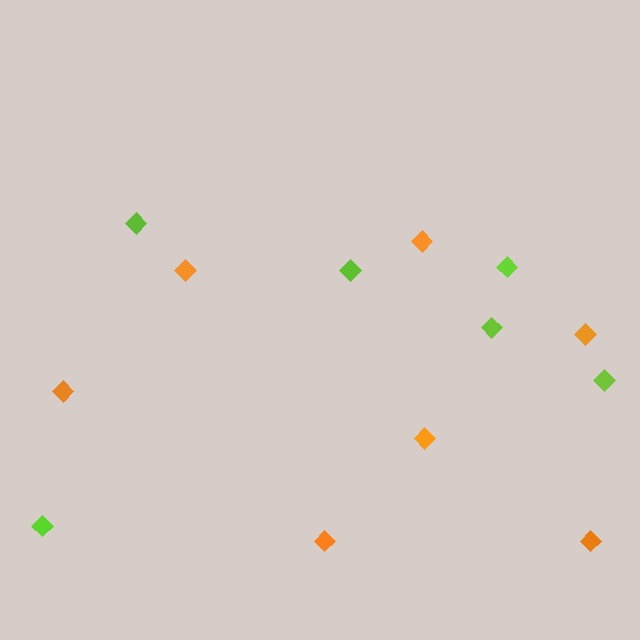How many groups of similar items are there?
There are 2 groups: one group of lime diamonds (6) and one group of orange diamonds (7).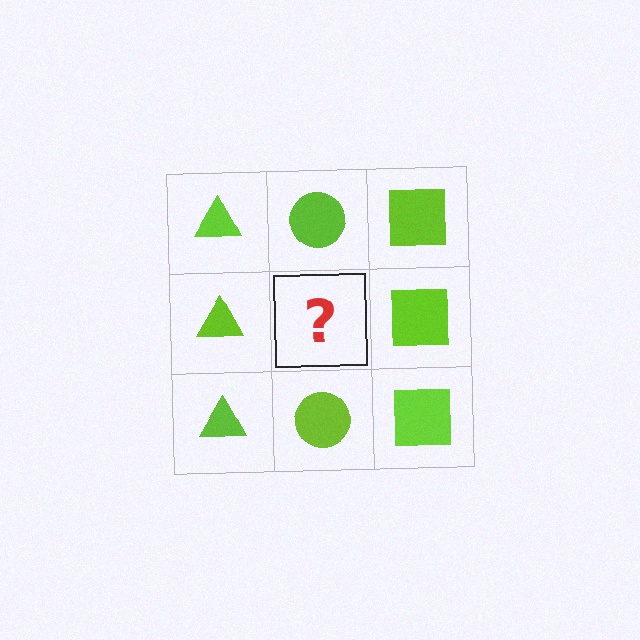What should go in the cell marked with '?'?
The missing cell should contain a lime circle.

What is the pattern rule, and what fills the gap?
The rule is that each column has a consistent shape. The gap should be filled with a lime circle.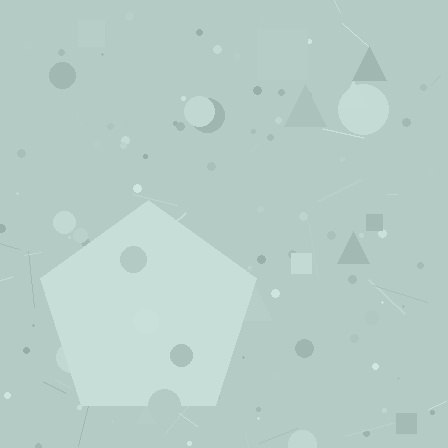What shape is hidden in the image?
A pentagon is hidden in the image.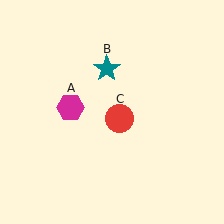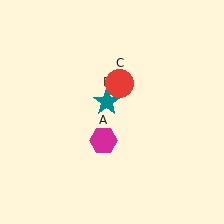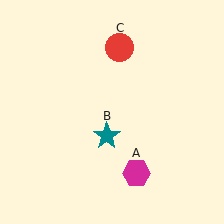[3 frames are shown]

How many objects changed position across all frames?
3 objects changed position: magenta hexagon (object A), teal star (object B), red circle (object C).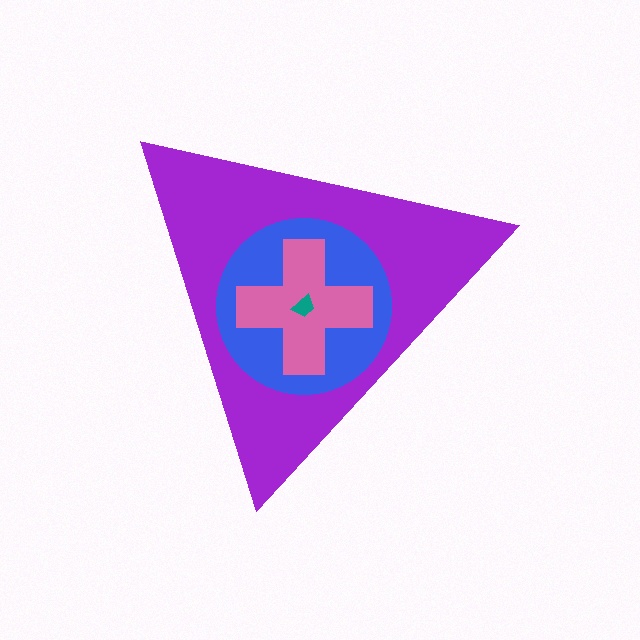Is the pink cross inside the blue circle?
Yes.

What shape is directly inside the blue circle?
The pink cross.